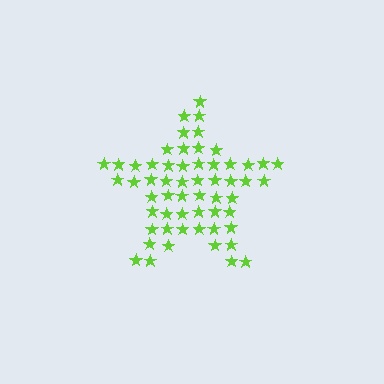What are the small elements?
The small elements are stars.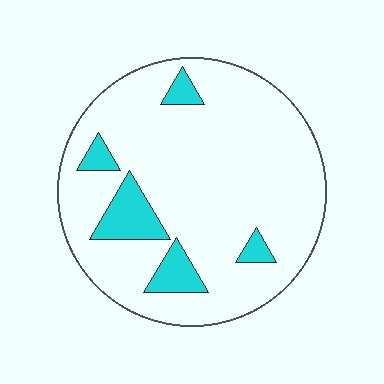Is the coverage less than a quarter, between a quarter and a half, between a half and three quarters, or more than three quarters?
Less than a quarter.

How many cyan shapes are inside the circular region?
5.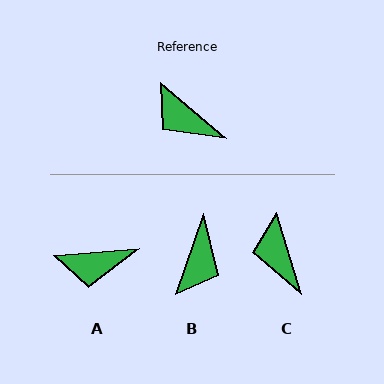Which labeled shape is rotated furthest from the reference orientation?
B, about 112 degrees away.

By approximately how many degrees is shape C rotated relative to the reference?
Approximately 32 degrees clockwise.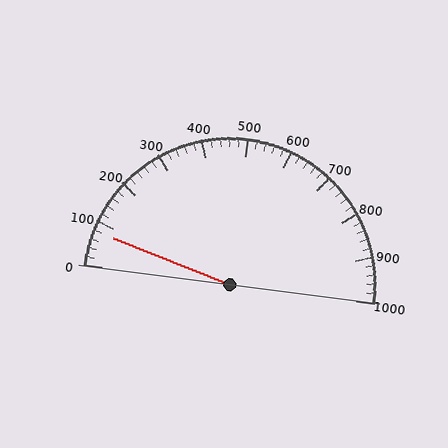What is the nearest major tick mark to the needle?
The nearest major tick mark is 100.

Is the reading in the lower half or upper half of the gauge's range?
The reading is in the lower half of the range (0 to 1000).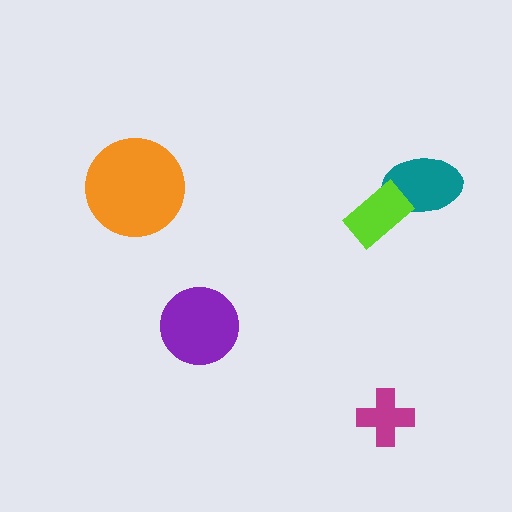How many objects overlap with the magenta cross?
0 objects overlap with the magenta cross.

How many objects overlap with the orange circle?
0 objects overlap with the orange circle.